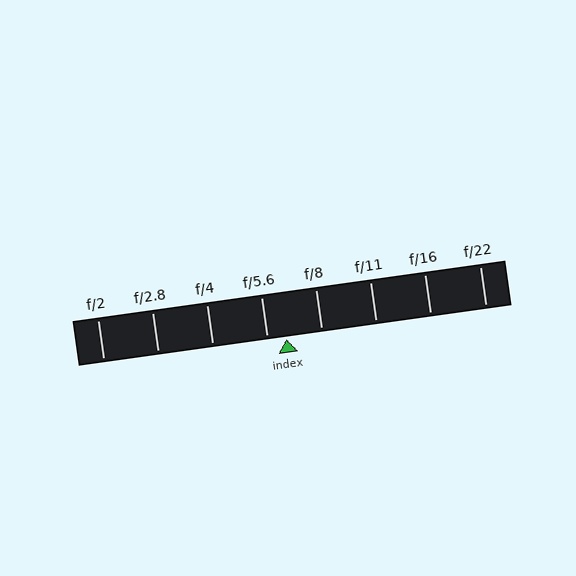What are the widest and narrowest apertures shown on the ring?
The widest aperture shown is f/2 and the narrowest is f/22.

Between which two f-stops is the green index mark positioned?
The index mark is between f/5.6 and f/8.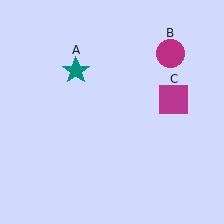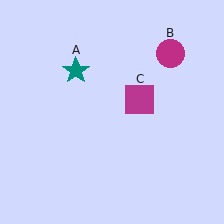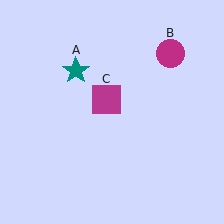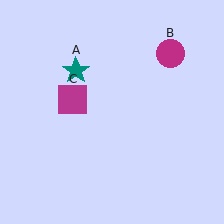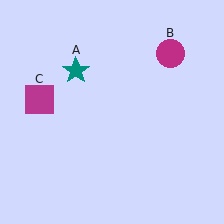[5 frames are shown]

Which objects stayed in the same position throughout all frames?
Teal star (object A) and magenta circle (object B) remained stationary.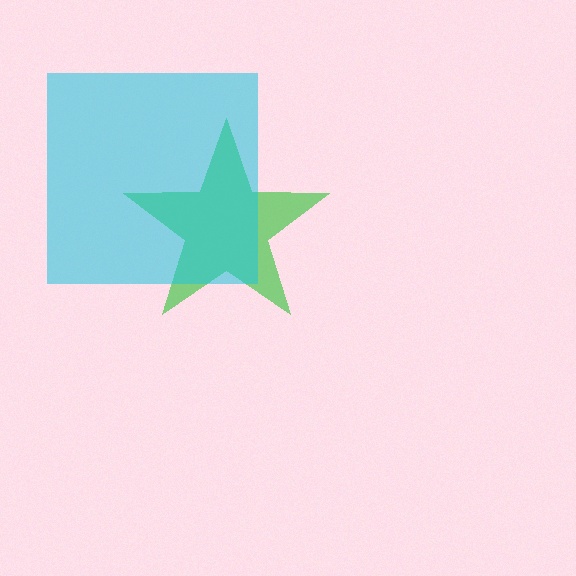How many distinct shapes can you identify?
There are 2 distinct shapes: a green star, a cyan square.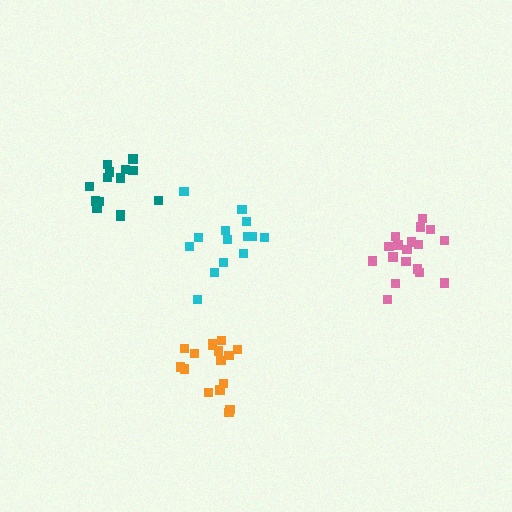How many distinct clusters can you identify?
There are 4 distinct clusters.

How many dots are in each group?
Group 1: 14 dots, Group 2: 16 dots, Group 3: 18 dots, Group 4: 14 dots (62 total).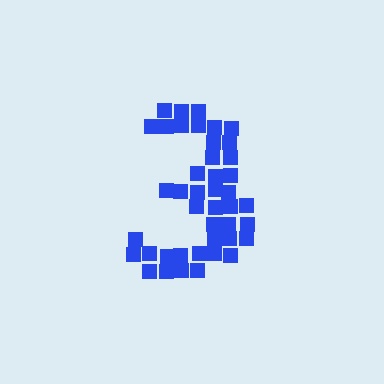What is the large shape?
The large shape is the digit 3.